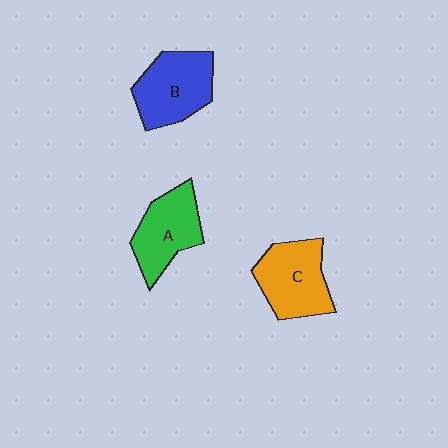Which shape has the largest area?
Shape B (blue).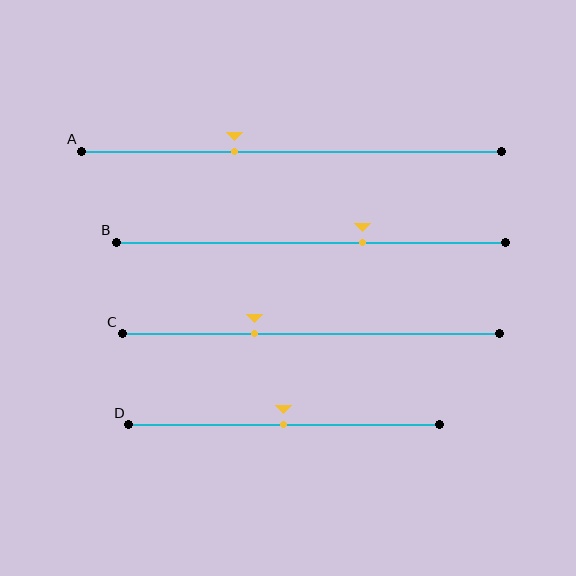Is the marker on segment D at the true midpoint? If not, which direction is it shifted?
Yes, the marker on segment D is at the true midpoint.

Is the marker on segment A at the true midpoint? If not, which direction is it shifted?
No, the marker on segment A is shifted to the left by about 14% of the segment length.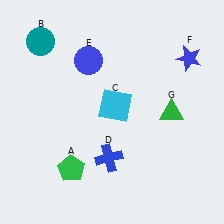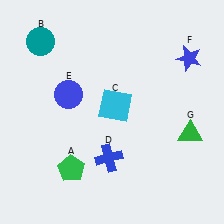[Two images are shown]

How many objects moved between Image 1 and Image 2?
2 objects moved between the two images.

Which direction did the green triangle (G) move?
The green triangle (G) moved down.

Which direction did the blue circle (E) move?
The blue circle (E) moved down.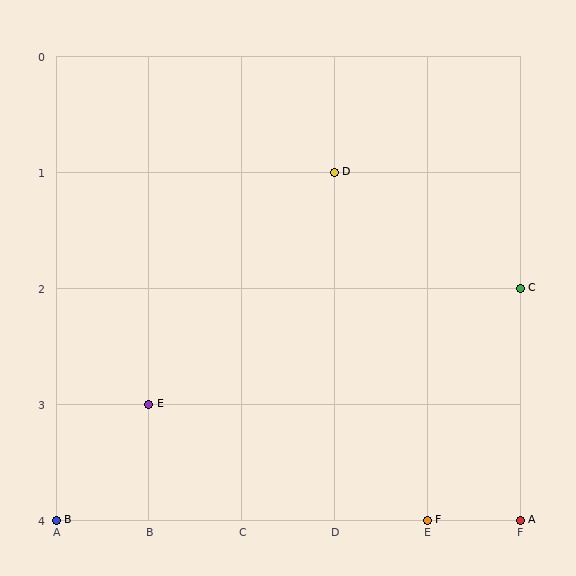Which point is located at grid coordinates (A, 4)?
Point B is at (A, 4).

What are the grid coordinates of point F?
Point F is at grid coordinates (E, 4).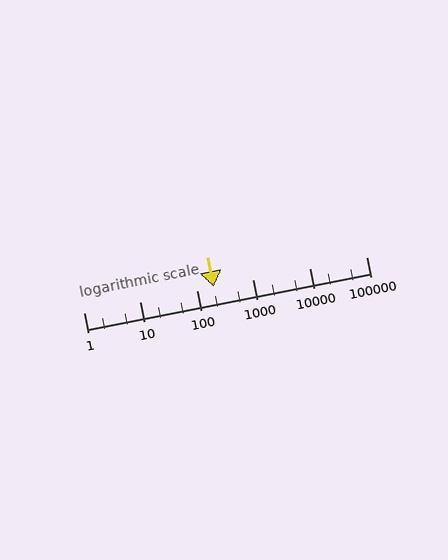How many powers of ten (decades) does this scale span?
The scale spans 5 decades, from 1 to 100000.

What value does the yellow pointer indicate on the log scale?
The pointer indicates approximately 200.